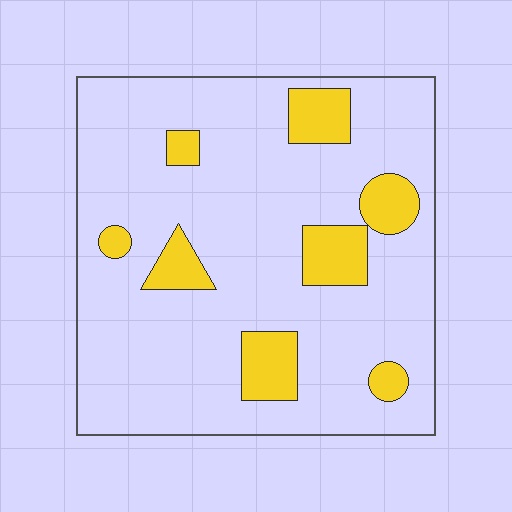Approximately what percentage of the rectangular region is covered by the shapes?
Approximately 15%.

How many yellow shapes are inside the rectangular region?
8.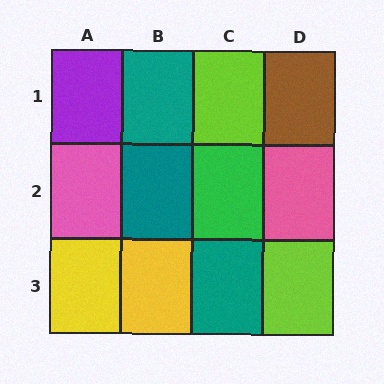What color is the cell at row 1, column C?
Lime.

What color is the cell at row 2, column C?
Green.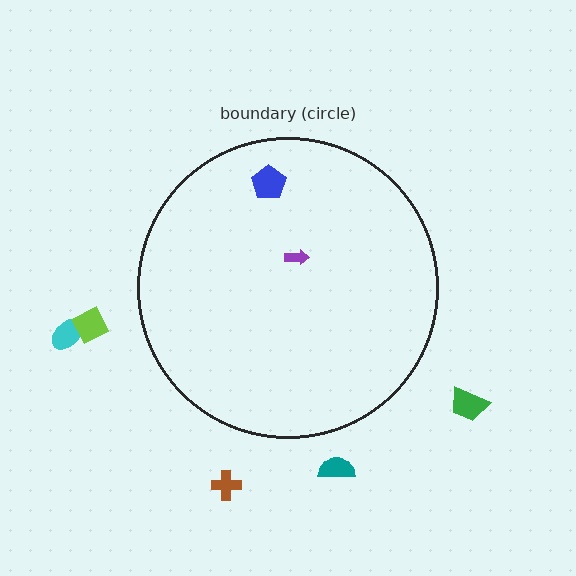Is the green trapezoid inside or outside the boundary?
Outside.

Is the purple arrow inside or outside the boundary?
Inside.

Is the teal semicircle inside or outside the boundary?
Outside.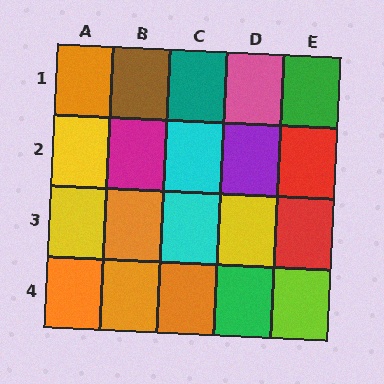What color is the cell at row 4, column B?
Orange.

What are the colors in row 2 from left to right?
Yellow, magenta, cyan, purple, red.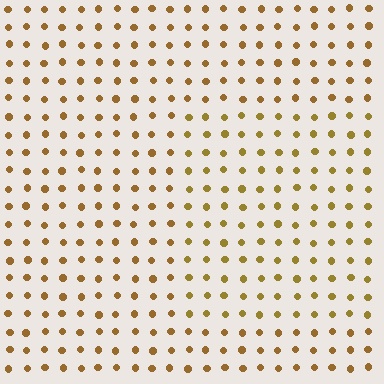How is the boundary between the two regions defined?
The boundary is defined purely by a slight shift in hue (about 14 degrees). Spacing, size, and orientation are identical on both sides.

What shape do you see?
I see a rectangle.